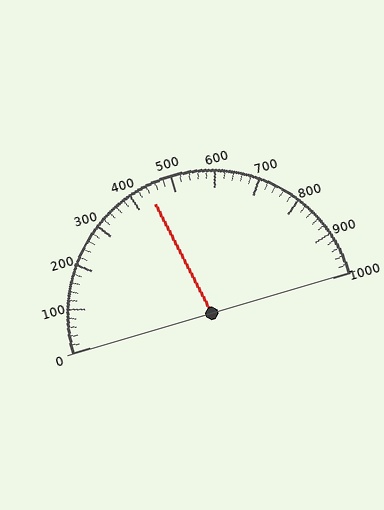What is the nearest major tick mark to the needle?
The nearest major tick mark is 400.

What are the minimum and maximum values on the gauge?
The gauge ranges from 0 to 1000.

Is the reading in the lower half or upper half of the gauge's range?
The reading is in the lower half of the range (0 to 1000).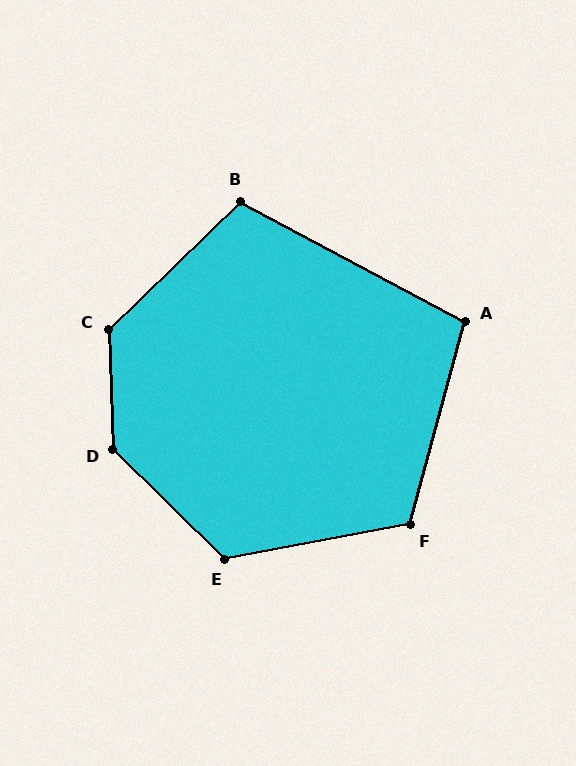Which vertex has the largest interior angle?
D, at approximately 137 degrees.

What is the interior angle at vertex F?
Approximately 116 degrees (obtuse).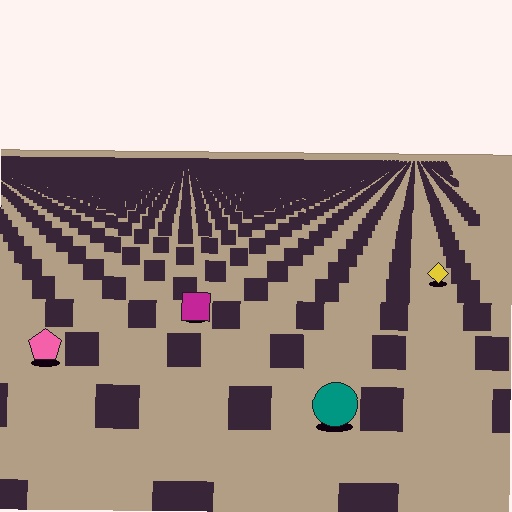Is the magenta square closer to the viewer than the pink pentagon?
No. The pink pentagon is closer — you can tell from the texture gradient: the ground texture is coarser near it.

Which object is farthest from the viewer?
The yellow diamond is farthest from the viewer. It appears smaller and the ground texture around it is denser.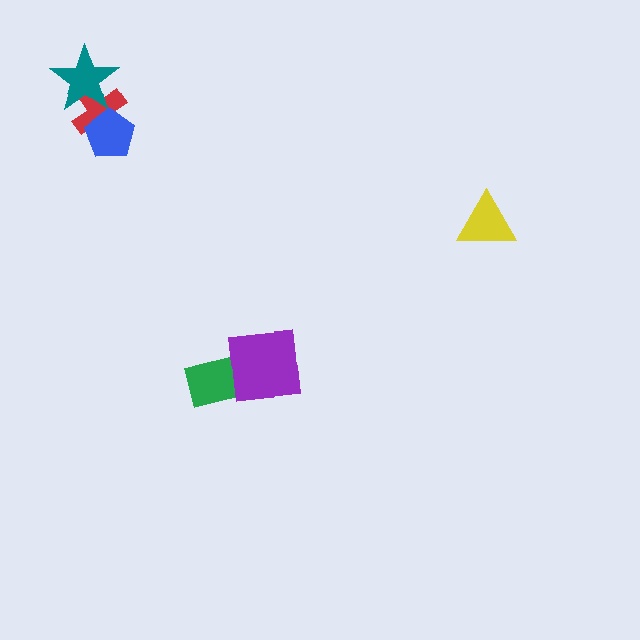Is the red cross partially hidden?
Yes, it is partially covered by another shape.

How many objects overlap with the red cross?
2 objects overlap with the red cross.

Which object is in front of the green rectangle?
The purple square is in front of the green rectangle.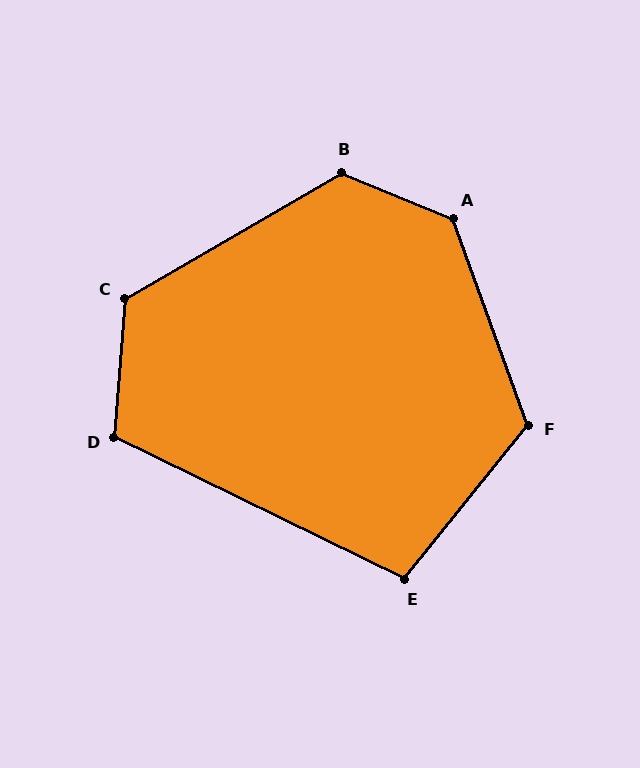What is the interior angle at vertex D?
Approximately 112 degrees (obtuse).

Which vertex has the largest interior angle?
A, at approximately 132 degrees.